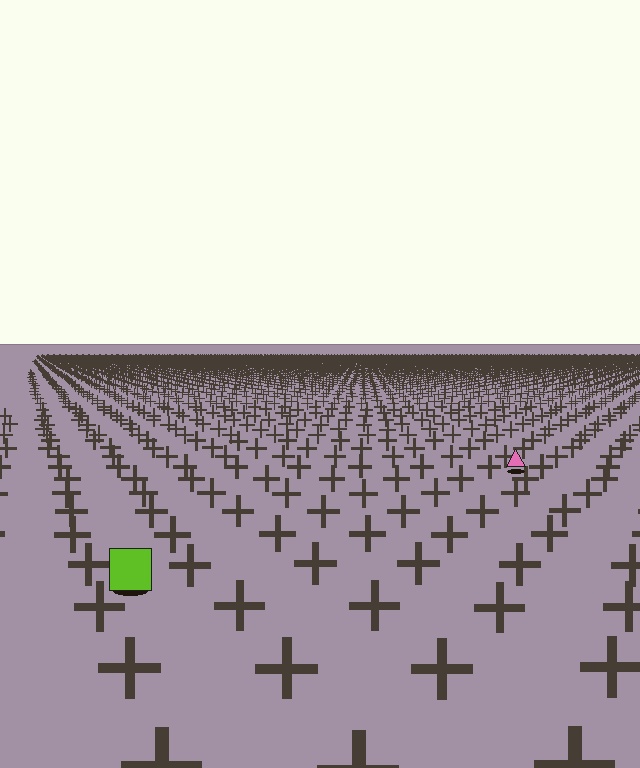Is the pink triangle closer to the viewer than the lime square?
No. The lime square is closer — you can tell from the texture gradient: the ground texture is coarser near it.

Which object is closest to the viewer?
The lime square is closest. The texture marks near it are larger and more spread out.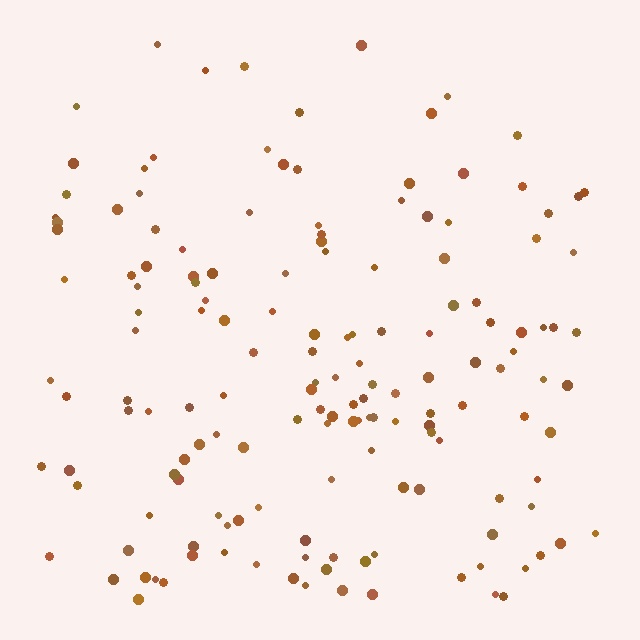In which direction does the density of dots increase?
From top to bottom, with the bottom side densest.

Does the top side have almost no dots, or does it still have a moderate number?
Still a moderate number, just noticeably fewer than the bottom.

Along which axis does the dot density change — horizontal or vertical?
Vertical.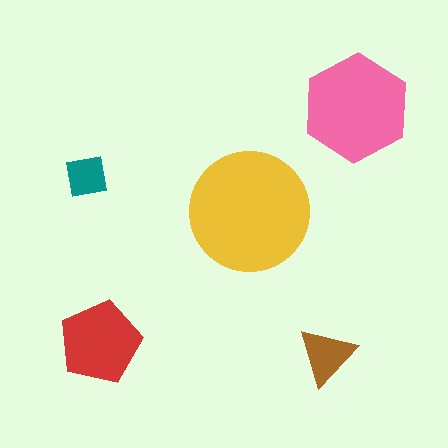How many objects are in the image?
There are 5 objects in the image.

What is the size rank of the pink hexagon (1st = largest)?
2nd.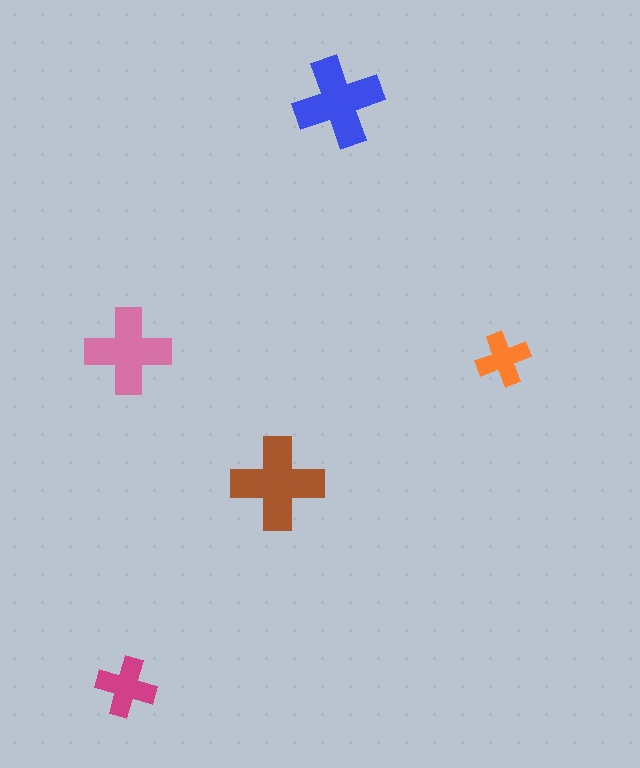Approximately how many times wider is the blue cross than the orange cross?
About 1.5 times wider.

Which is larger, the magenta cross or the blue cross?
The blue one.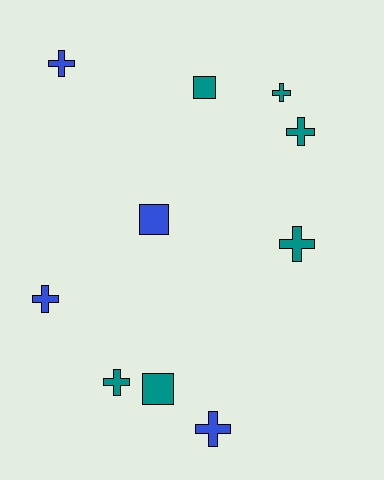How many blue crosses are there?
There are 3 blue crosses.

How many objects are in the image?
There are 10 objects.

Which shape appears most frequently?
Cross, with 7 objects.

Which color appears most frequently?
Teal, with 6 objects.